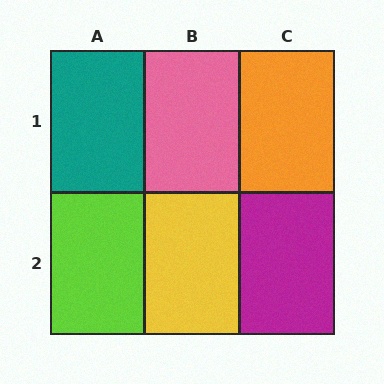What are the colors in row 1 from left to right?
Teal, pink, orange.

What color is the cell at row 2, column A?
Lime.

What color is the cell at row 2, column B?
Yellow.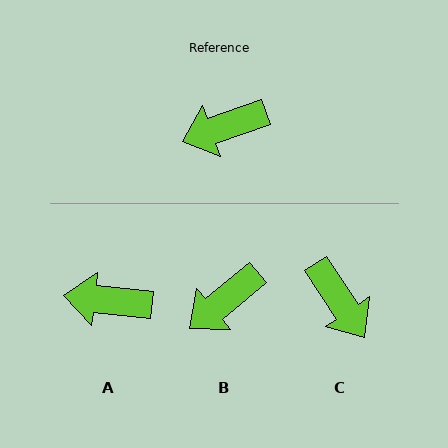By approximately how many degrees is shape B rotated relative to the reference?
Approximately 20 degrees counter-clockwise.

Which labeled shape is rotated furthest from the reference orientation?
C, about 105 degrees away.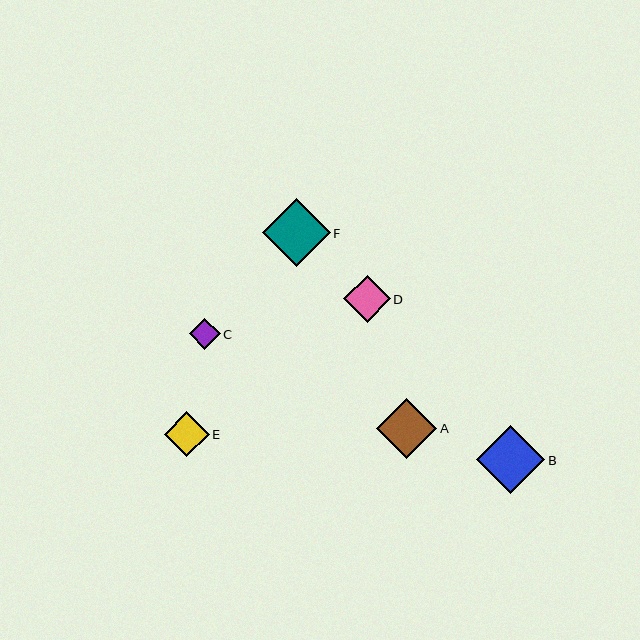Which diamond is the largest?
Diamond B is the largest with a size of approximately 68 pixels.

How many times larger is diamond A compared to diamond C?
Diamond A is approximately 2.0 times the size of diamond C.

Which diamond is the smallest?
Diamond C is the smallest with a size of approximately 31 pixels.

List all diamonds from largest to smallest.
From largest to smallest: B, F, A, D, E, C.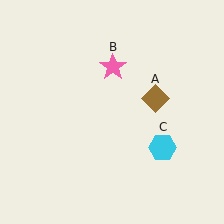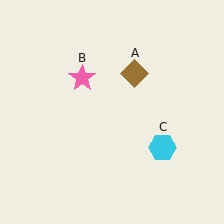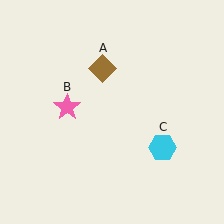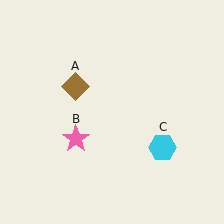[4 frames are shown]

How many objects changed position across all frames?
2 objects changed position: brown diamond (object A), pink star (object B).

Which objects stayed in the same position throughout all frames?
Cyan hexagon (object C) remained stationary.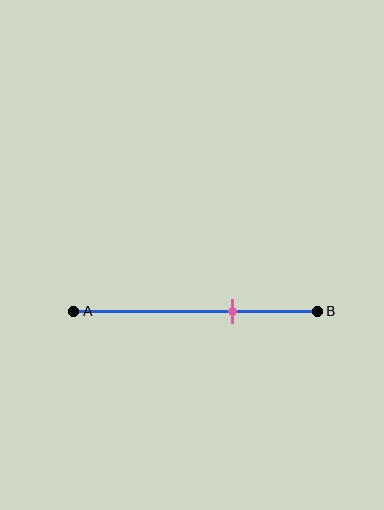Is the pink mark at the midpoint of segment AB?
No, the mark is at about 65% from A, not at the 50% midpoint.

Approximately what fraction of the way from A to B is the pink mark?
The pink mark is approximately 65% of the way from A to B.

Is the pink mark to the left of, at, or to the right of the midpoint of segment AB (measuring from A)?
The pink mark is to the right of the midpoint of segment AB.